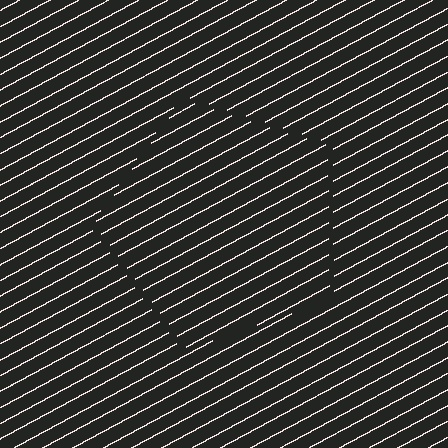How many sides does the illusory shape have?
5 sides — the line-ends trace a pentagon.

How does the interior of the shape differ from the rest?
The interior of the shape contains the same grating, shifted by half a period — the contour is defined by the phase discontinuity where line-ends from the inner and outer gratings abut.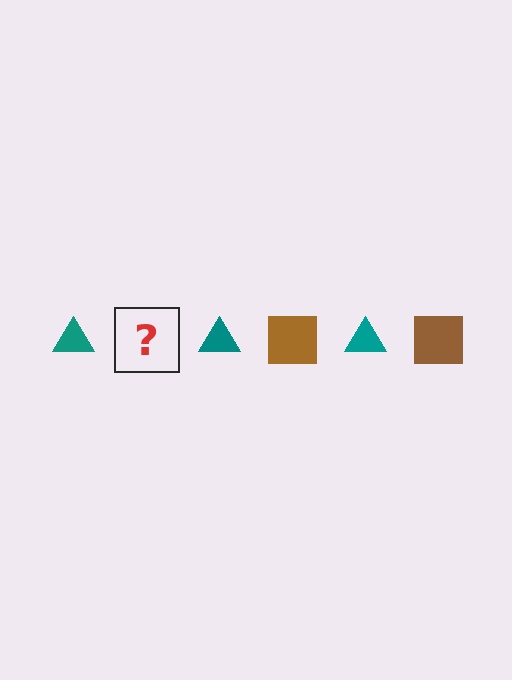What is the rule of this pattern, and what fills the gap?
The rule is that the pattern alternates between teal triangle and brown square. The gap should be filled with a brown square.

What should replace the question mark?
The question mark should be replaced with a brown square.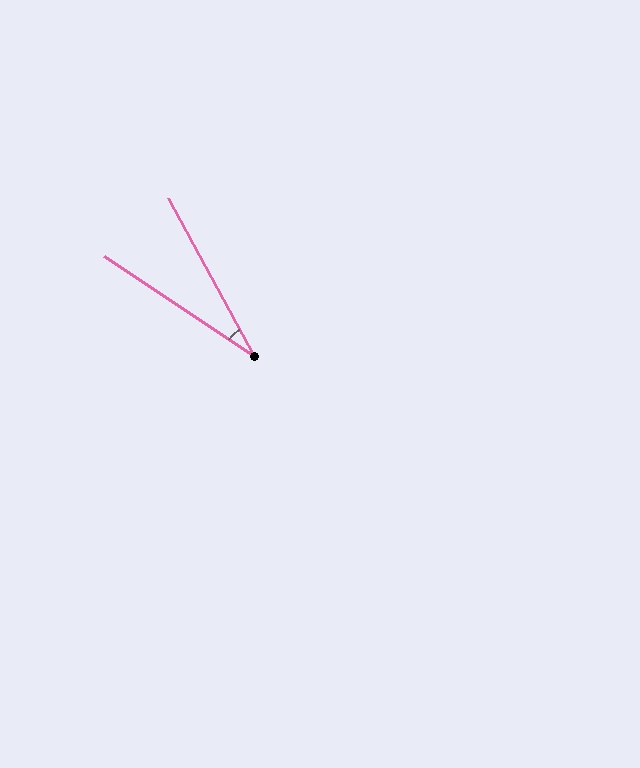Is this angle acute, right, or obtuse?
It is acute.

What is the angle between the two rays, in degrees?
Approximately 28 degrees.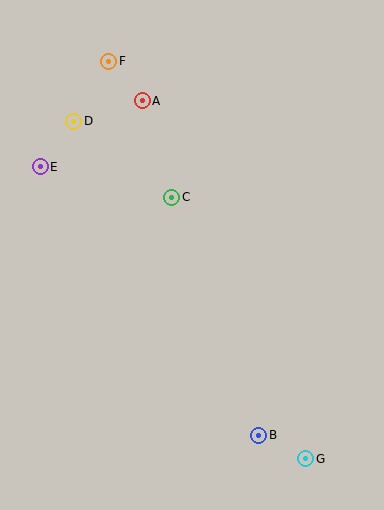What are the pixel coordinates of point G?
Point G is at (306, 459).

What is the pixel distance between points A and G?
The distance between A and G is 394 pixels.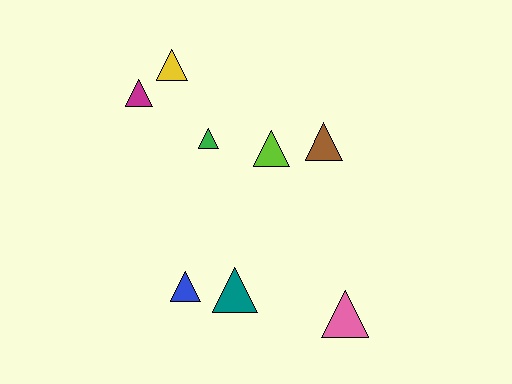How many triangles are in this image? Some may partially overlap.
There are 8 triangles.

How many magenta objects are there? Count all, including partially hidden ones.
There is 1 magenta object.